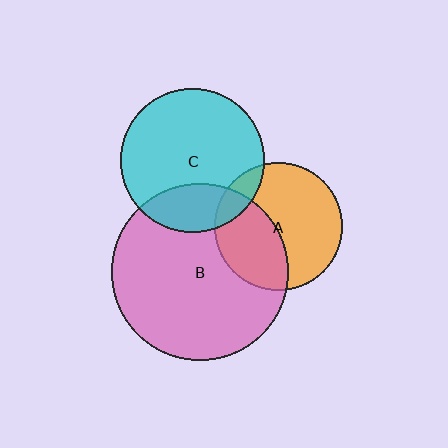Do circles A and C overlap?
Yes.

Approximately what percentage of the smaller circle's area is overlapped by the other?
Approximately 10%.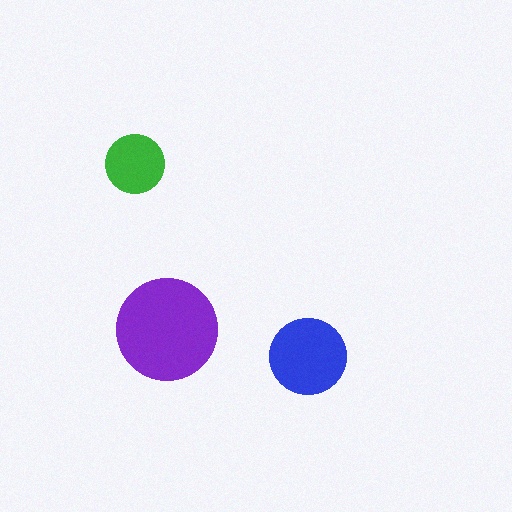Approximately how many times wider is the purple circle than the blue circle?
About 1.5 times wider.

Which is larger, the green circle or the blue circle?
The blue one.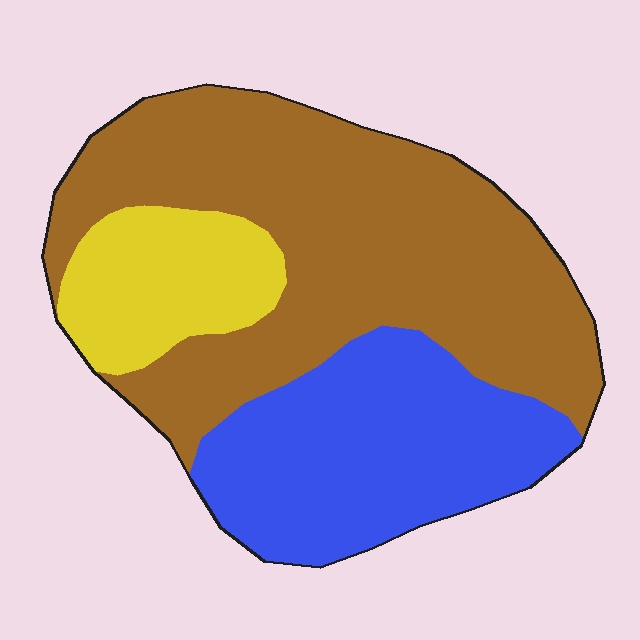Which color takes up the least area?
Yellow, at roughly 15%.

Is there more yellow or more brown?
Brown.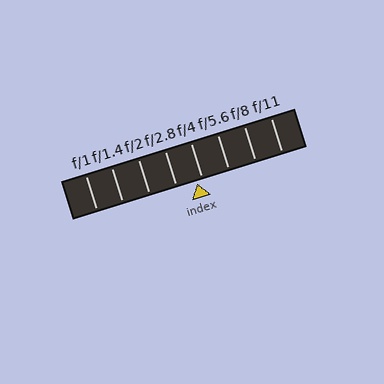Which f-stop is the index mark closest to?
The index mark is closest to f/4.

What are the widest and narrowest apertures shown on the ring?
The widest aperture shown is f/1 and the narrowest is f/11.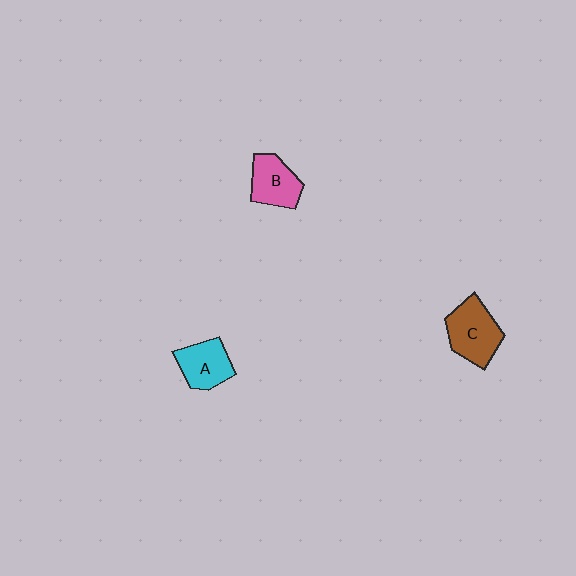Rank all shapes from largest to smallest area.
From largest to smallest: C (brown), B (pink), A (cyan).